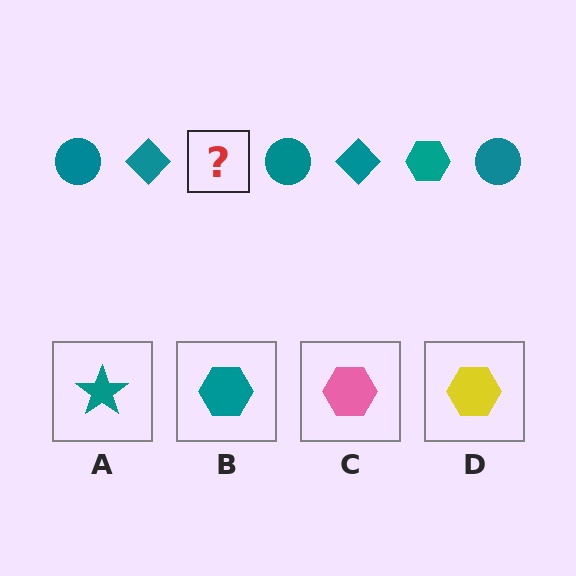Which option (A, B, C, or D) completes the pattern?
B.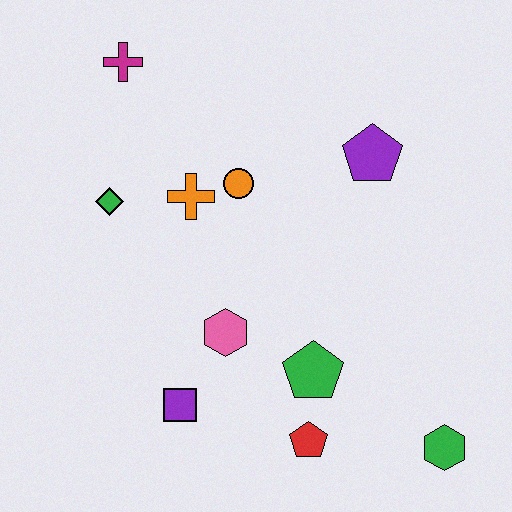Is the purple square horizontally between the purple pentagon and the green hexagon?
No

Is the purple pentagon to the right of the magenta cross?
Yes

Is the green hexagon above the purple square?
No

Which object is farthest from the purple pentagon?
The purple square is farthest from the purple pentagon.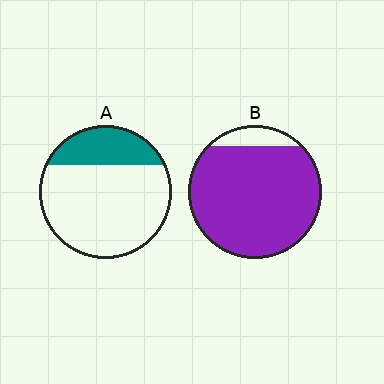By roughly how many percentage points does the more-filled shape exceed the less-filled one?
By roughly 65 percentage points (B over A).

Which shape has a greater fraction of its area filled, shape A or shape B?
Shape B.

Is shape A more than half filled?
No.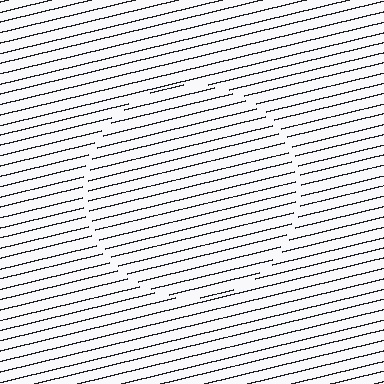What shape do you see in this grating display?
An illusory circle. The interior of the shape contains the same grating, shifted by half a period — the contour is defined by the phase discontinuity where line-ends from the inner and outer gratings abut.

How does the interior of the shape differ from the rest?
The interior of the shape contains the same grating, shifted by half a period — the contour is defined by the phase discontinuity where line-ends from the inner and outer gratings abut.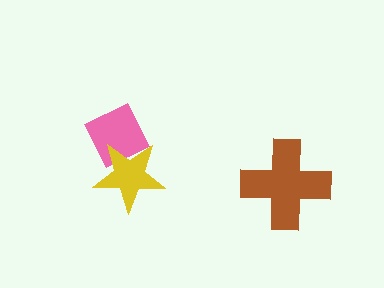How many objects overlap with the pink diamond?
1 object overlaps with the pink diamond.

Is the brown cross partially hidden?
No, no other shape covers it.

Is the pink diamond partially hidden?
Yes, it is partially covered by another shape.